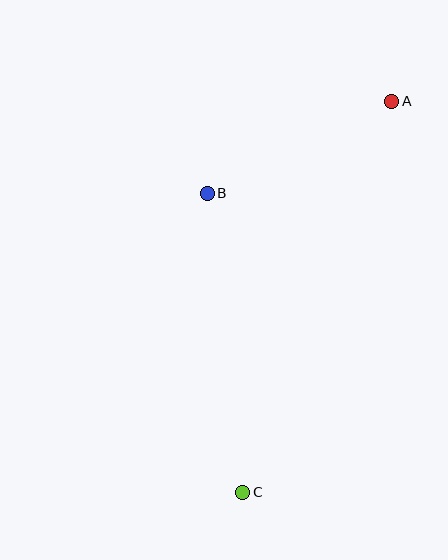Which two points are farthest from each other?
Points A and C are farthest from each other.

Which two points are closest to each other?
Points A and B are closest to each other.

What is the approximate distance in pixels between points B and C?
The distance between B and C is approximately 301 pixels.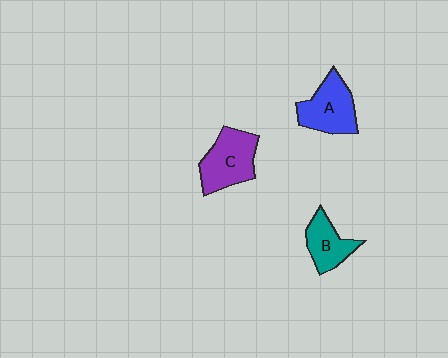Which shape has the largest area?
Shape C (purple).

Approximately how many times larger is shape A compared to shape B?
Approximately 1.3 times.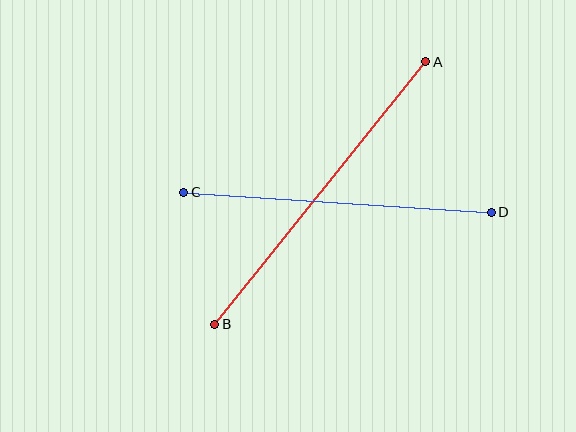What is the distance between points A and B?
The distance is approximately 337 pixels.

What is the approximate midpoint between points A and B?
The midpoint is at approximately (320, 193) pixels.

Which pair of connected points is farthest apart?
Points A and B are farthest apart.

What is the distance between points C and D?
The distance is approximately 308 pixels.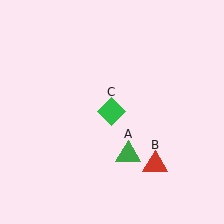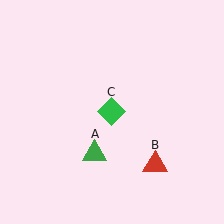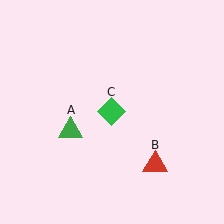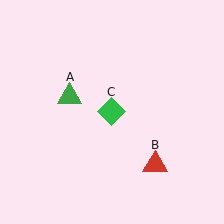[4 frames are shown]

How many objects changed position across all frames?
1 object changed position: green triangle (object A).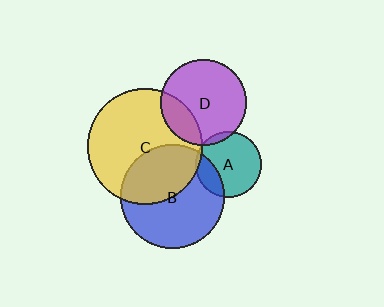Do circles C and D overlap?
Yes.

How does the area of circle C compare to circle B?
Approximately 1.2 times.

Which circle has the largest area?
Circle C (yellow).